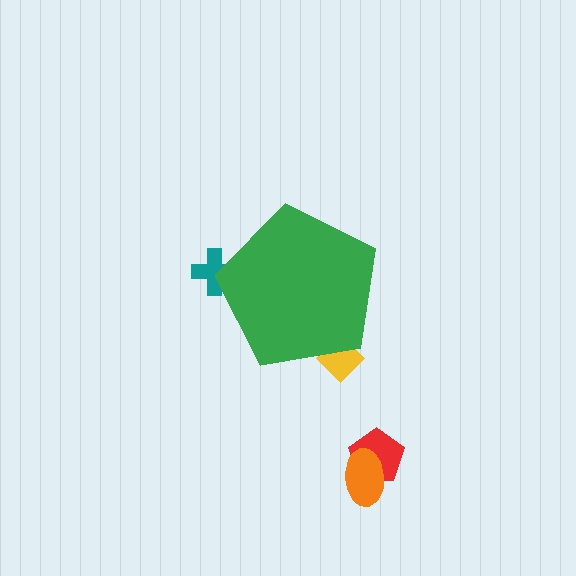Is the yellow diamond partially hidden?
Yes, the yellow diamond is partially hidden behind the green pentagon.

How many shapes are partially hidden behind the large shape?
2 shapes are partially hidden.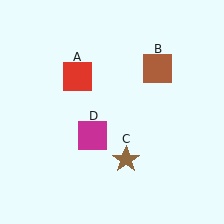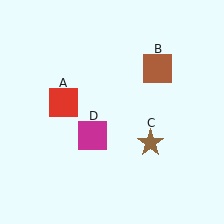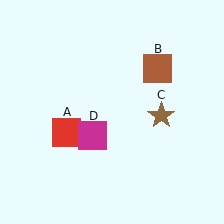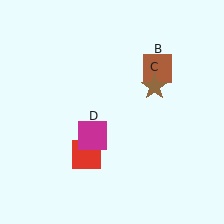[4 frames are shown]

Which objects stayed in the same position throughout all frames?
Brown square (object B) and magenta square (object D) remained stationary.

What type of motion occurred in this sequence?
The red square (object A), brown star (object C) rotated counterclockwise around the center of the scene.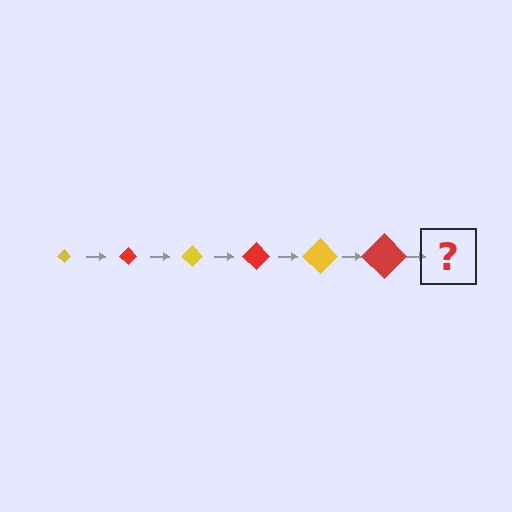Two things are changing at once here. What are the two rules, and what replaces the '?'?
The two rules are that the diamond grows larger each step and the color cycles through yellow and red. The '?' should be a yellow diamond, larger than the previous one.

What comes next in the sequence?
The next element should be a yellow diamond, larger than the previous one.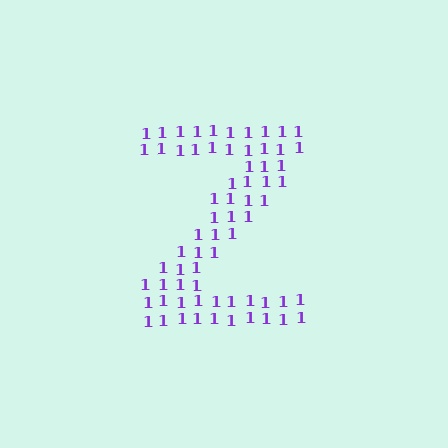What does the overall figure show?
The overall figure shows the letter Z.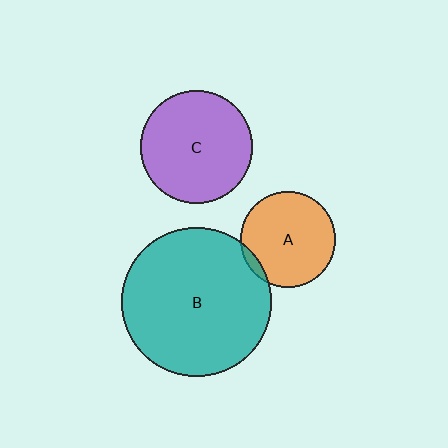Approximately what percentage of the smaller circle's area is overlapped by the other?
Approximately 5%.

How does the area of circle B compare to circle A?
Approximately 2.5 times.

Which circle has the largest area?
Circle B (teal).